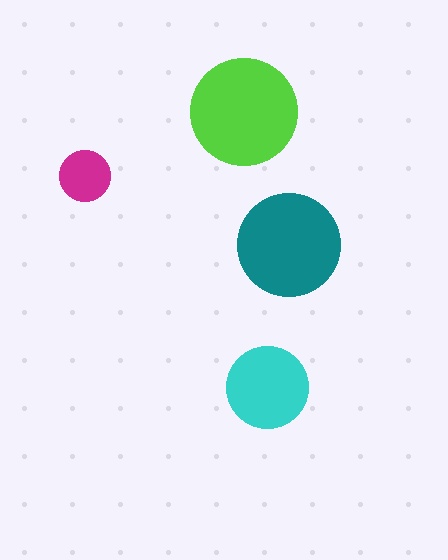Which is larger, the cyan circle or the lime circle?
The lime one.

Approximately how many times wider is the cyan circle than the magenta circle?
About 1.5 times wider.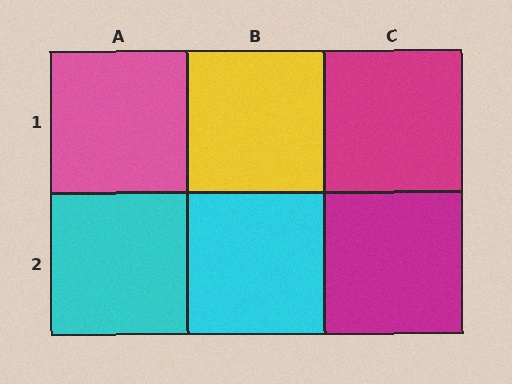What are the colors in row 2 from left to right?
Cyan, cyan, magenta.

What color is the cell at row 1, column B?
Yellow.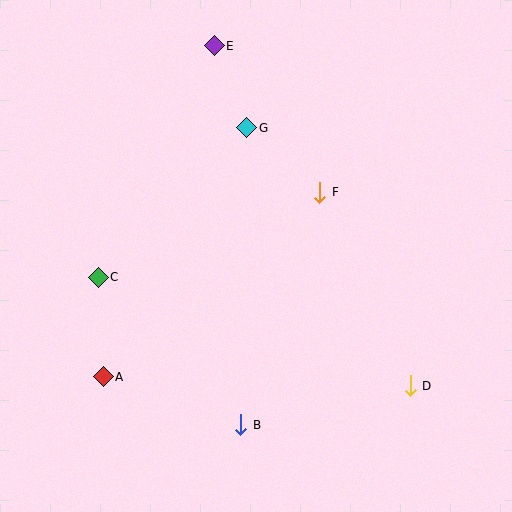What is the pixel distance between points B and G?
The distance between B and G is 297 pixels.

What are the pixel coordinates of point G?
Point G is at (247, 128).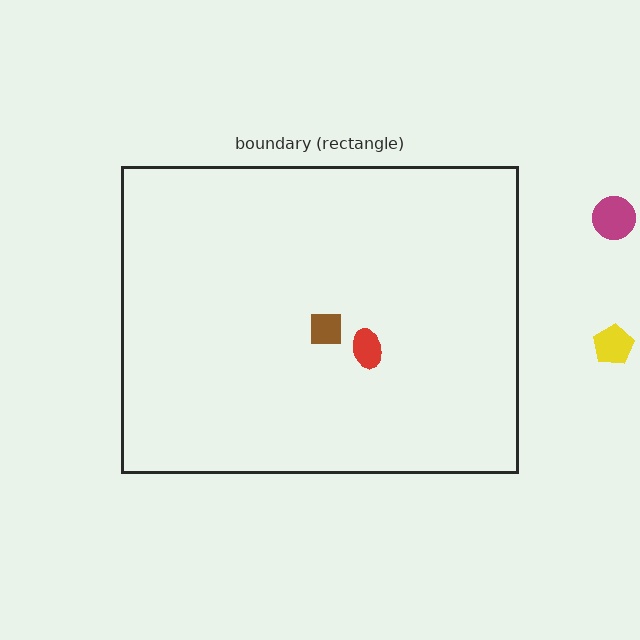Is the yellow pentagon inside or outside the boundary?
Outside.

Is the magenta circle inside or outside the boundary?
Outside.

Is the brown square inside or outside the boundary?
Inside.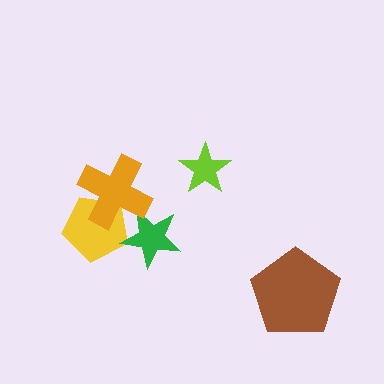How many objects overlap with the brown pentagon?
0 objects overlap with the brown pentagon.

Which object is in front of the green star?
The orange cross is in front of the green star.